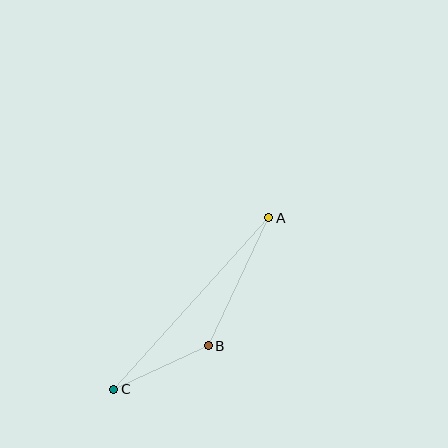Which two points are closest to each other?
Points B and C are closest to each other.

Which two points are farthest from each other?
Points A and C are farthest from each other.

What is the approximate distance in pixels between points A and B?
The distance between A and B is approximately 142 pixels.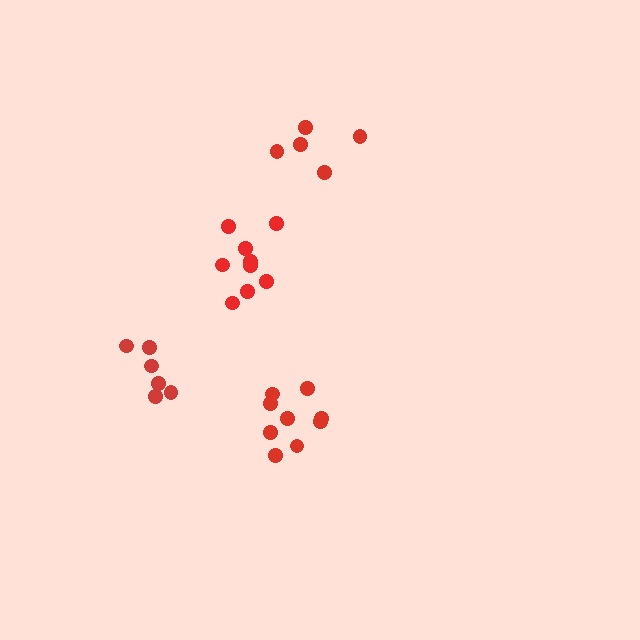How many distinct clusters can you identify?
There are 4 distinct clusters.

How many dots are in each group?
Group 1: 9 dots, Group 2: 5 dots, Group 3: 9 dots, Group 4: 6 dots (29 total).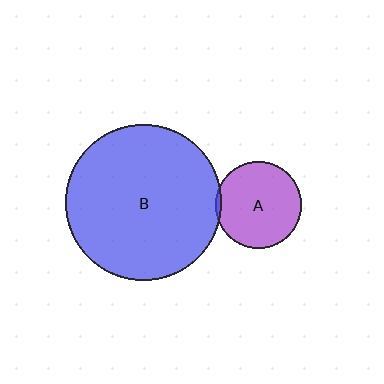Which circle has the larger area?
Circle B (blue).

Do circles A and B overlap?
Yes.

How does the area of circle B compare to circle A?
Approximately 3.3 times.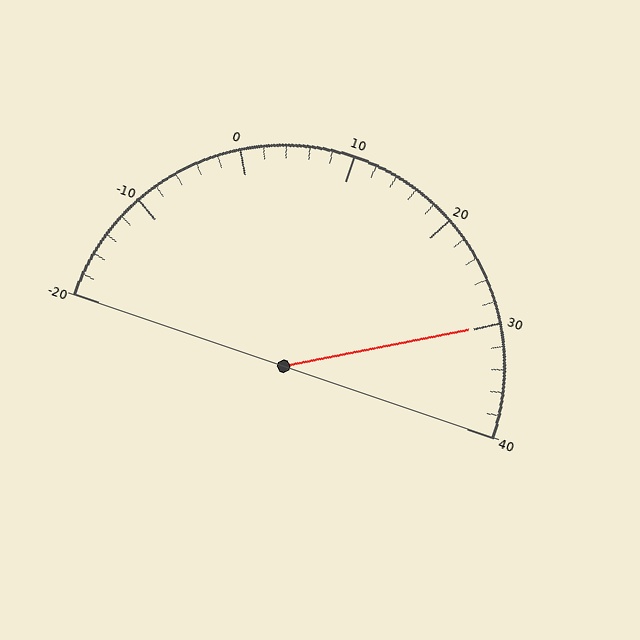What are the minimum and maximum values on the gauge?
The gauge ranges from -20 to 40.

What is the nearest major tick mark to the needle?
The nearest major tick mark is 30.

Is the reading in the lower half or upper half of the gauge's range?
The reading is in the upper half of the range (-20 to 40).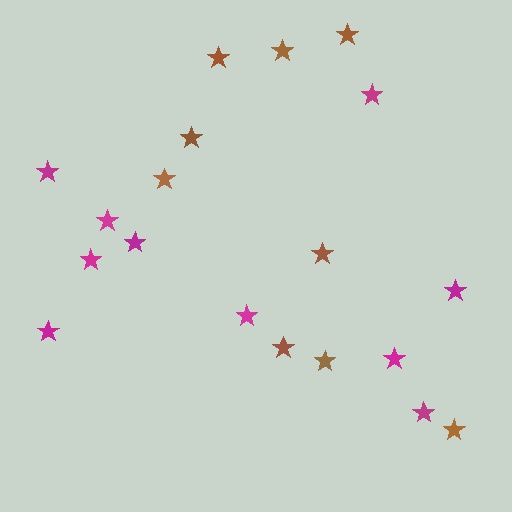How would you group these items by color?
There are 2 groups: one group of brown stars (9) and one group of magenta stars (10).